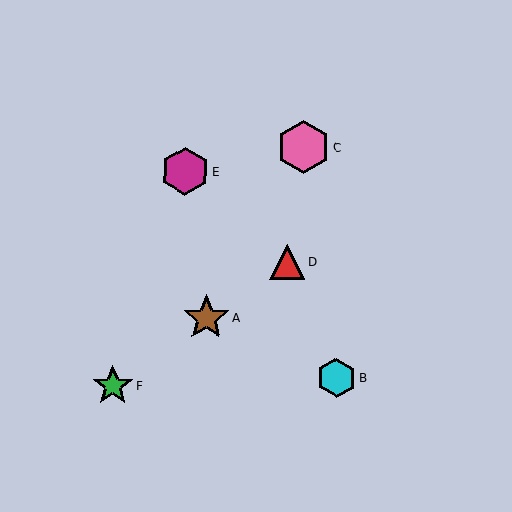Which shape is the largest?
The pink hexagon (labeled C) is the largest.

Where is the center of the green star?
The center of the green star is at (113, 386).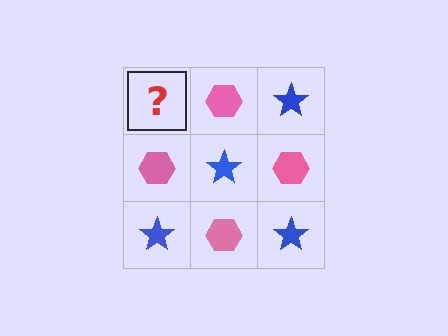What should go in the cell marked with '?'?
The missing cell should contain a blue star.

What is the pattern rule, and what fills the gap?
The rule is that it alternates blue star and pink hexagon in a checkerboard pattern. The gap should be filled with a blue star.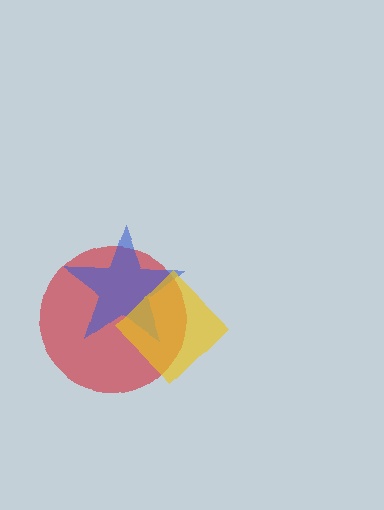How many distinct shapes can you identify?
There are 3 distinct shapes: a red circle, a blue star, a yellow diamond.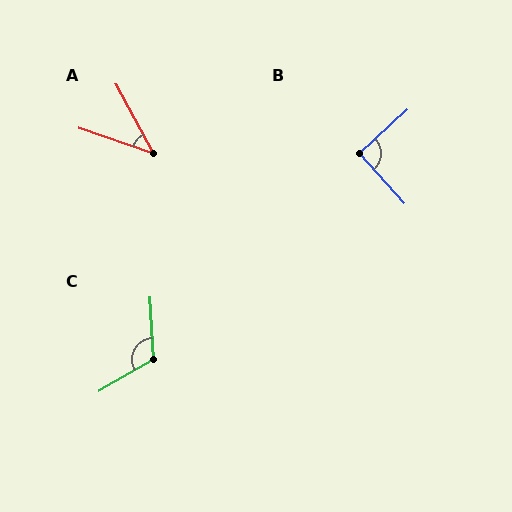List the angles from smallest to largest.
A (43°), B (90°), C (117°).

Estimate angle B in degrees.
Approximately 90 degrees.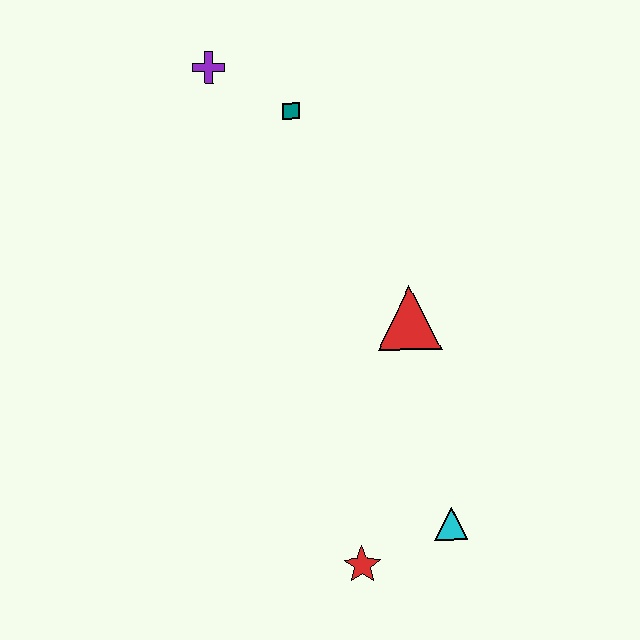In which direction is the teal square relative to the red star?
The teal square is above the red star.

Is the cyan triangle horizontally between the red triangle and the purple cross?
No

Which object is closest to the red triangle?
The cyan triangle is closest to the red triangle.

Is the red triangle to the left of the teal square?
No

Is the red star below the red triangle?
Yes